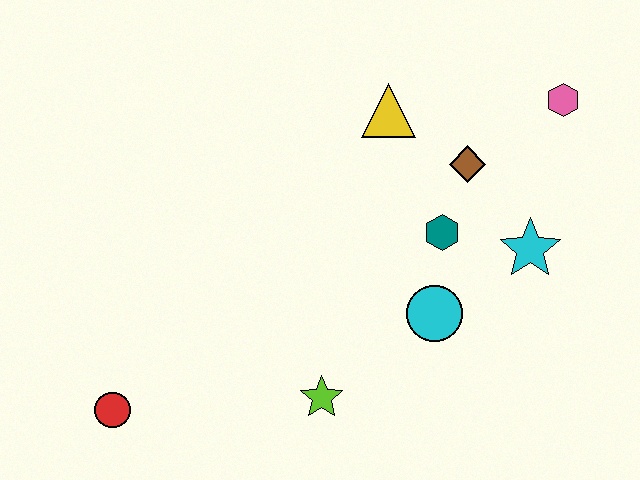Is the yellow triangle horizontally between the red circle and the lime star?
No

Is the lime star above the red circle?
Yes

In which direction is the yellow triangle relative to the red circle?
The yellow triangle is above the red circle.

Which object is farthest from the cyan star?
The red circle is farthest from the cyan star.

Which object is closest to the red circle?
The lime star is closest to the red circle.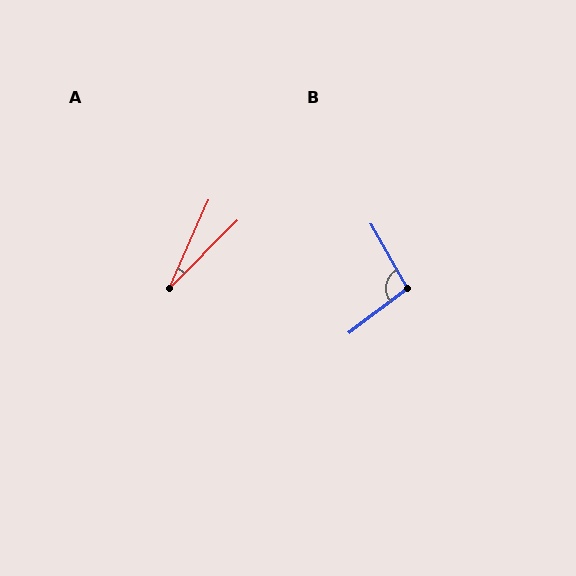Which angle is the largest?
B, at approximately 98 degrees.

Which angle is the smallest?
A, at approximately 21 degrees.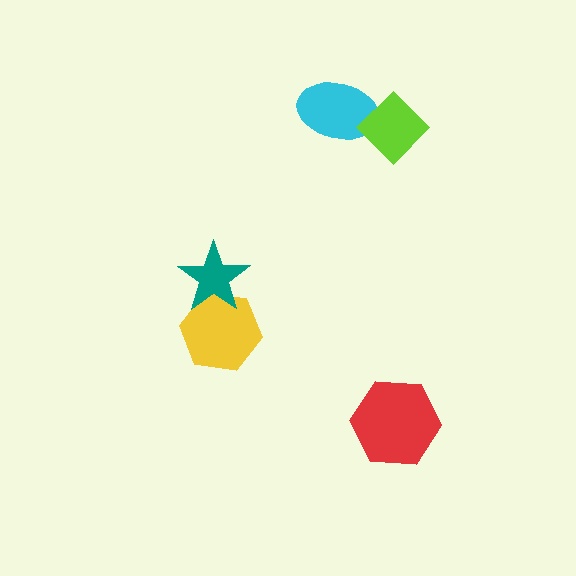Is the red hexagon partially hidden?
No, no other shape covers it.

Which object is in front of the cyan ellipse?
The lime diamond is in front of the cyan ellipse.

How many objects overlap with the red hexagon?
0 objects overlap with the red hexagon.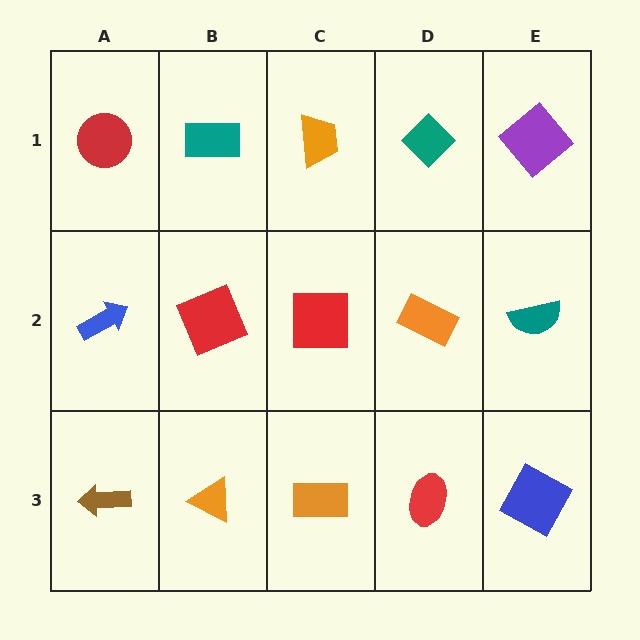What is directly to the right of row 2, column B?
A red square.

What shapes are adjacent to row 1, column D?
An orange rectangle (row 2, column D), an orange trapezoid (row 1, column C), a purple diamond (row 1, column E).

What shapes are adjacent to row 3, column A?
A blue arrow (row 2, column A), an orange triangle (row 3, column B).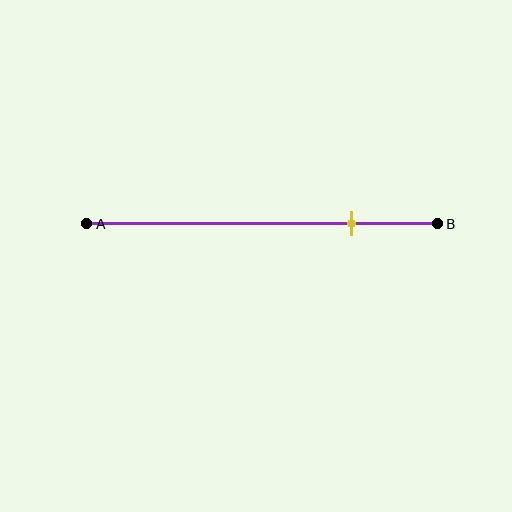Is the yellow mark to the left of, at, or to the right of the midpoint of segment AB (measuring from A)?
The yellow mark is to the right of the midpoint of segment AB.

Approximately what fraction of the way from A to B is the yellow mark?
The yellow mark is approximately 75% of the way from A to B.